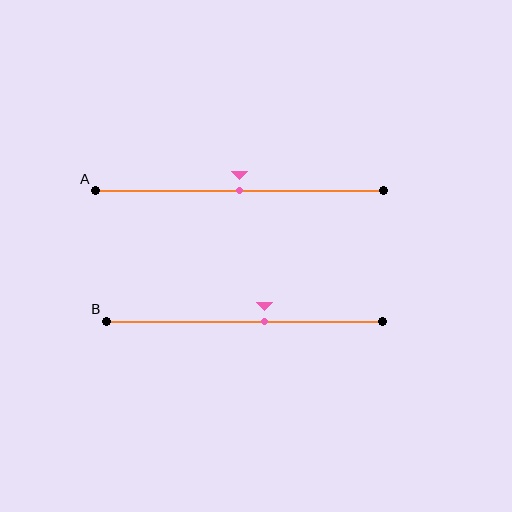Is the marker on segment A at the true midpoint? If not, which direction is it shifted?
Yes, the marker on segment A is at the true midpoint.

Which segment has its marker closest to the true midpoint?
Segment A has its marker closest to the true midpoint.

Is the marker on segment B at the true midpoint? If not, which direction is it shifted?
No, the marker on segment B is shifted to the right by about 7% of the segment length.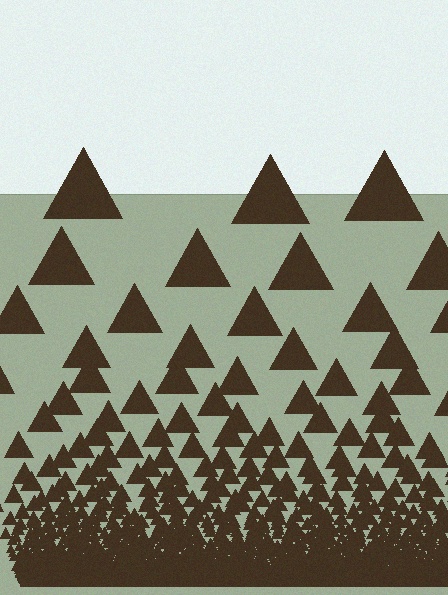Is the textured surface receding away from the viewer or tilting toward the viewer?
The surface appears to tilt toward the viewer. Texture elements get larger and sparser toward the top.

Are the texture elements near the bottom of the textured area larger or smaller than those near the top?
Smaller. The gradient is inverted — elements near the bottom are smaller and denser.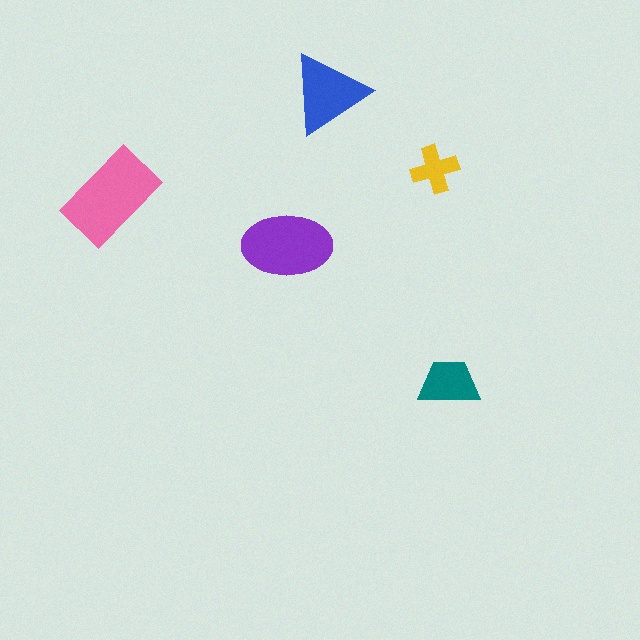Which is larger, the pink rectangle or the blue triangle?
The pink rectangle.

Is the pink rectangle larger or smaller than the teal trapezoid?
Larger.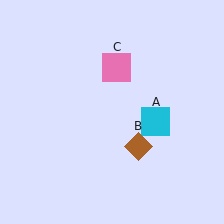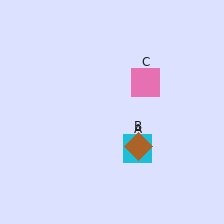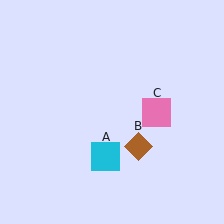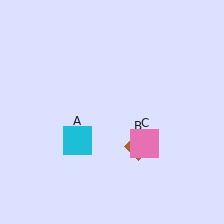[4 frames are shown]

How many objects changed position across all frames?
2 objects changed position: cyan square (object A), pink square (object C).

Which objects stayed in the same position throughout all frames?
Brown diamond (object B) remained stationary.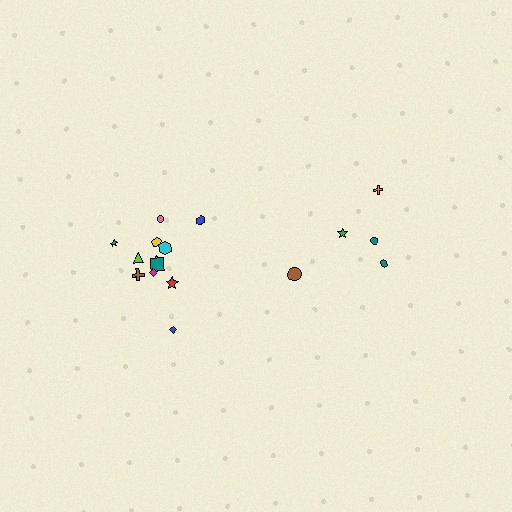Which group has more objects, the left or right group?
The left group.